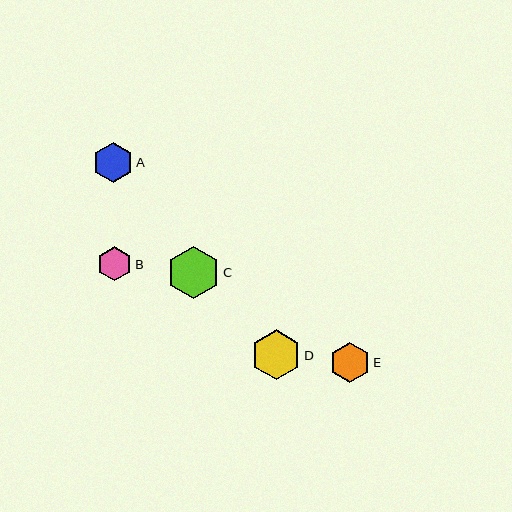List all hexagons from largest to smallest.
From largest to smallest: C, D, A, E, B.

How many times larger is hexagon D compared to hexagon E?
Hexagon D is approximately 1.2 times the size of hexagon E.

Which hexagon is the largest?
Hexagon C is the largest with a size of approximately 52 pixels.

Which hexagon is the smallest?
Hexagon B is the smallest with a size of approximately 34 pixels.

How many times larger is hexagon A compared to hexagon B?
Hexagon A is approximately 1.2 times the size of hexagon B.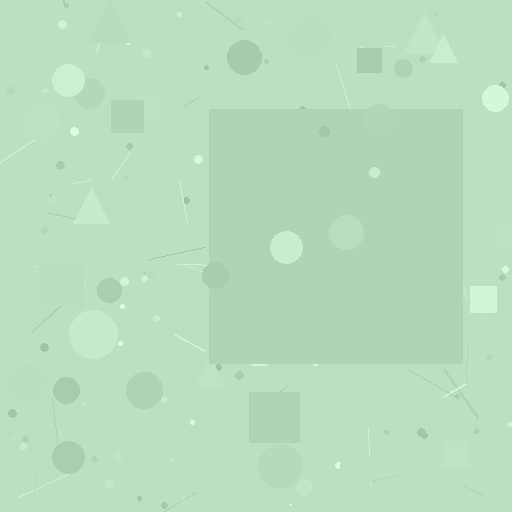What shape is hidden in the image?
A square is hidden in the image.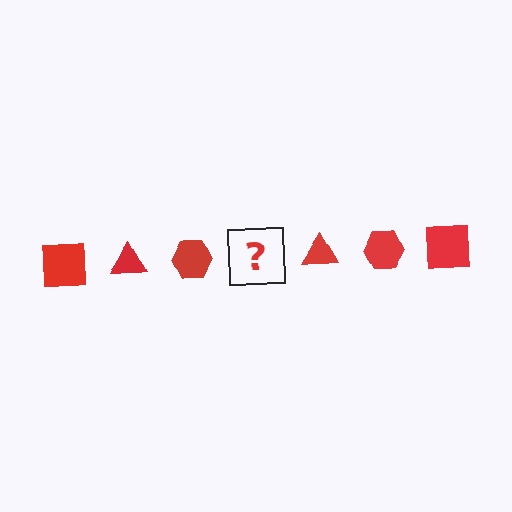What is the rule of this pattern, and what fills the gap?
The rule is that the pattern cycles through square, triangle, hexagon shapes in red. The gap should be filled with a red square.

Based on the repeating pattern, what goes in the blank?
The blank should be a red square.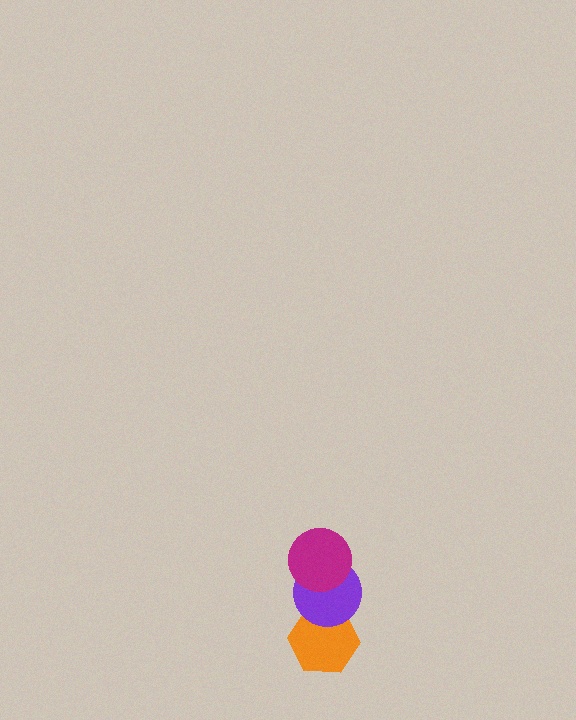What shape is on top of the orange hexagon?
The purple circle is on top of the orange hexagon.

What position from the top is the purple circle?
The purple circle is 2nd from the top.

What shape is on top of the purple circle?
The magenta circle is on top of the purple circle.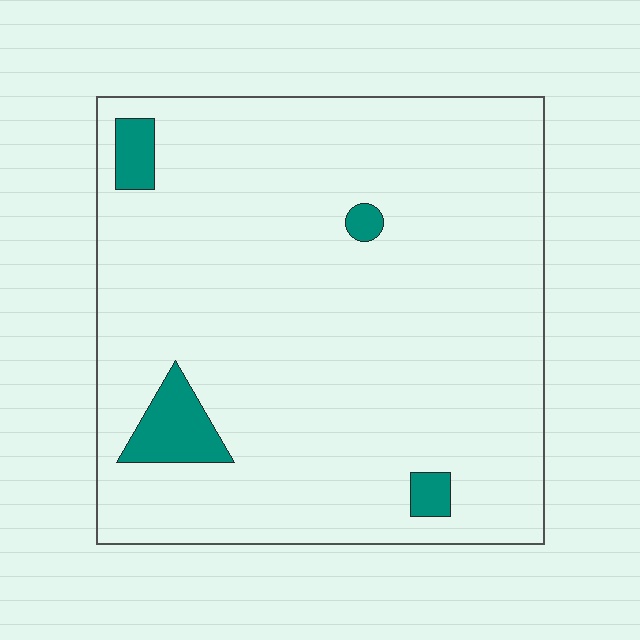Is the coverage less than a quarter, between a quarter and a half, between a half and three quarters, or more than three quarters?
Less than a quarter.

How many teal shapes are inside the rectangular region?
4.